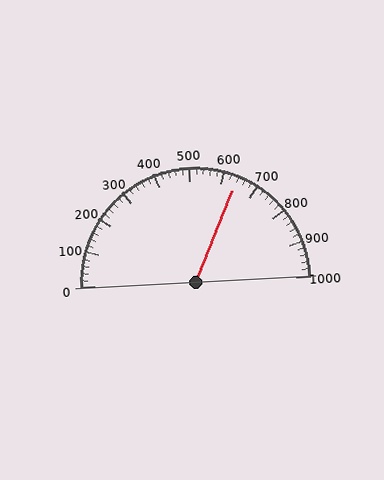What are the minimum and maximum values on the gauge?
The gauge ranges from 0 to 1000.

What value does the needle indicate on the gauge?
The needle indicates approximately 640.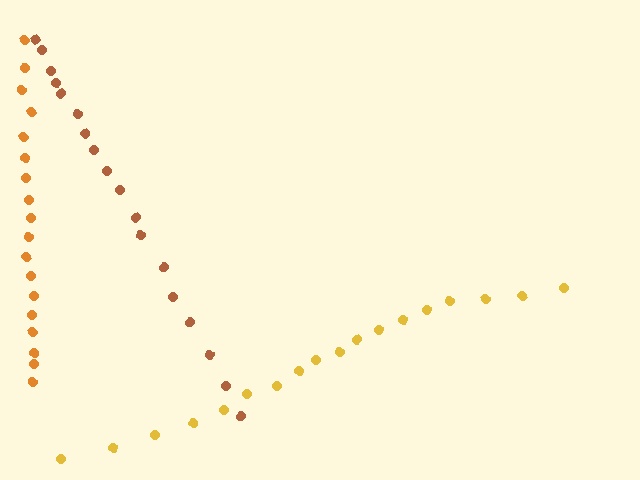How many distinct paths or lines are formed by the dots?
There are 3 distinct paths.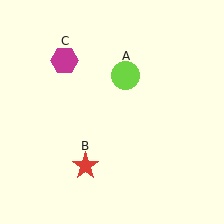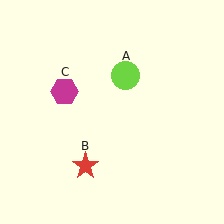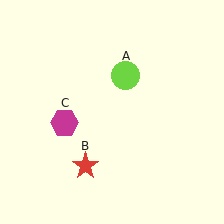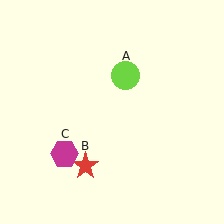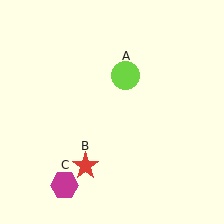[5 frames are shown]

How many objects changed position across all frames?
1 object changed position: magenta hexagon (object C).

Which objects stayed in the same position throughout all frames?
Lime circle (object A) and red star (object B) remained stationary.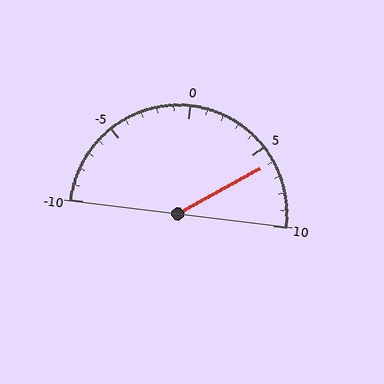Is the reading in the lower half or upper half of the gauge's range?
The reading is in the upper half of the range (-10 to 10).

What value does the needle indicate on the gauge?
The needle indicates approximately 6.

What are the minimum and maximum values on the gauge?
The gauge ranges from -10 to 10.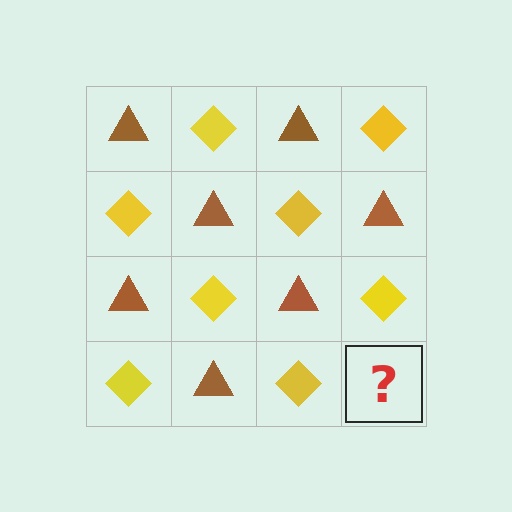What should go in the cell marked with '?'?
The missing cell should contain a brown triangle.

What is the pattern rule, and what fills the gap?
The rule is that it alternates brown triangle and yellow diamond in a checkerboard pattern. The gap should be filled with a brown triangle.